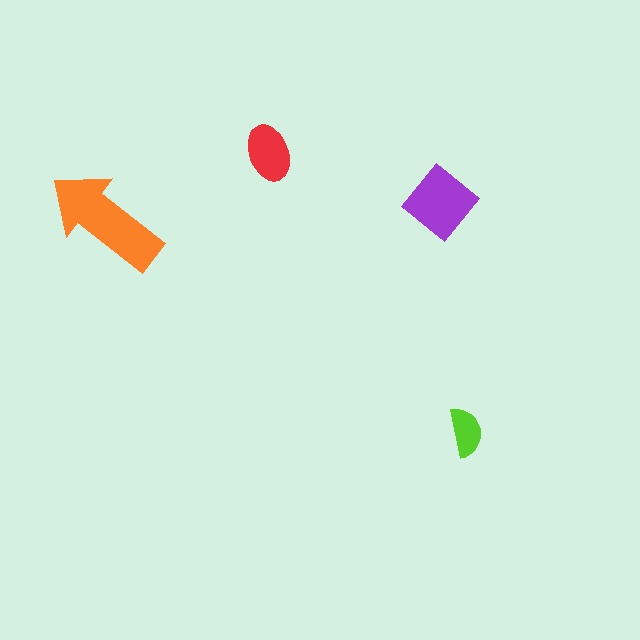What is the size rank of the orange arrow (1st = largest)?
1st.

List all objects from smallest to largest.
The lime semicircle, the red ellipse, the purple diamond, the orange arrow.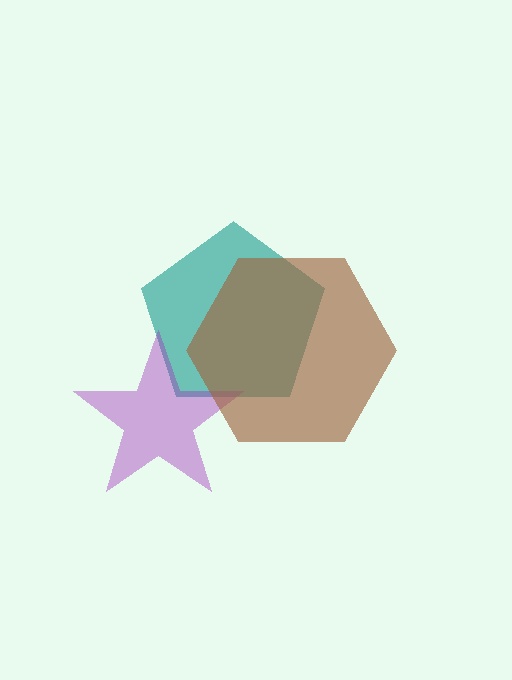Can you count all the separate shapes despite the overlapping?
Yes, there are 3 separate shapes.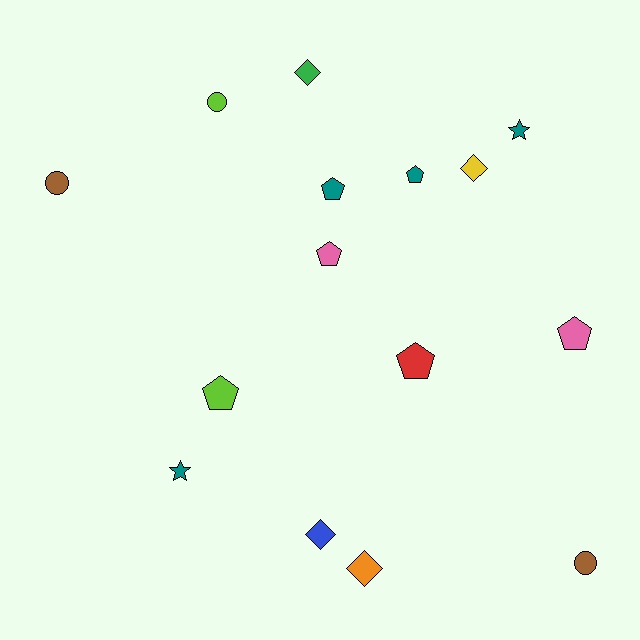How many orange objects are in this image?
There is 1 orange object.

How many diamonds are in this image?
There are 4 diamonds.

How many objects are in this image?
There are 15 objects.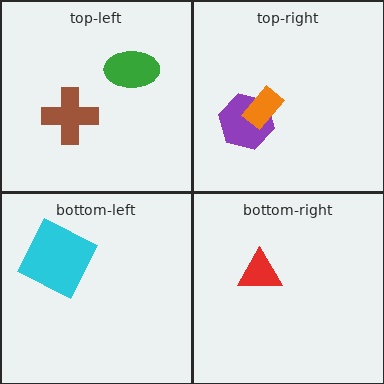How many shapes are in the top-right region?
2.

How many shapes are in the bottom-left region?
1.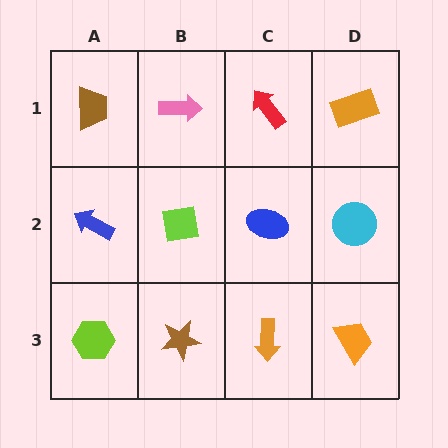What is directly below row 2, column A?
A lime hexagon.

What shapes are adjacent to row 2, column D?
An orange rectangle (row 1, column D), an orange trapezoid (row 3, column D), a blue ellipse (row 2, column C).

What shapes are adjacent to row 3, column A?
A blue arrow (row 2, column A), a brown star (row 3, column B).